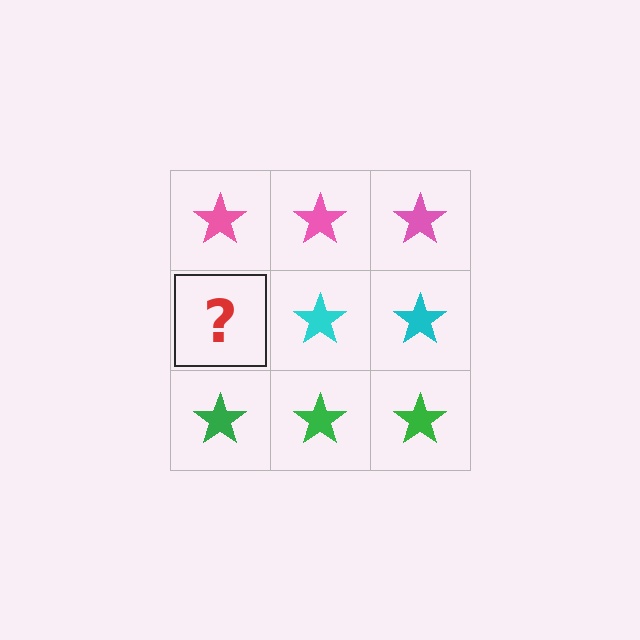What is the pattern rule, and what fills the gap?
The rule is that each row has a consistent color. The gap should be filled with a cyan star.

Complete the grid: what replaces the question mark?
The question mark should be replaced with a cyan star.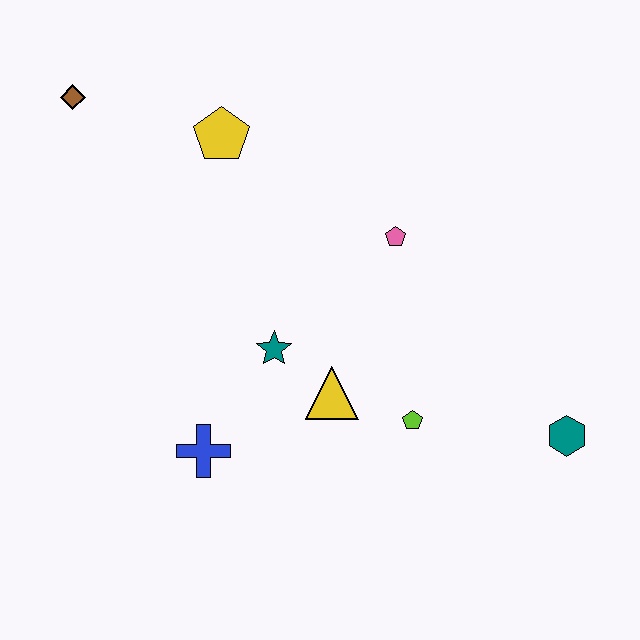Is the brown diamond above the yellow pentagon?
Yes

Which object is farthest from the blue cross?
The brown diamond is farthest from the blue cross.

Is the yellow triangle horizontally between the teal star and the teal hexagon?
Yes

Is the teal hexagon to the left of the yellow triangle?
No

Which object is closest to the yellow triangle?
The teal star is closest to the yellow triangle.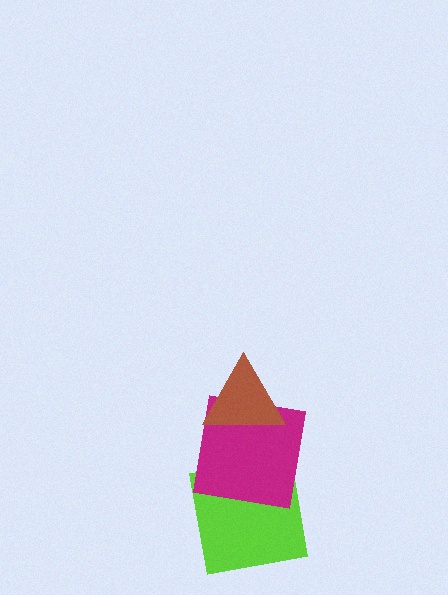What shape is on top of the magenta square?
The brown triangle is on top of the magenta square.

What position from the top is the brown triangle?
The brown triangle is 1st from the top.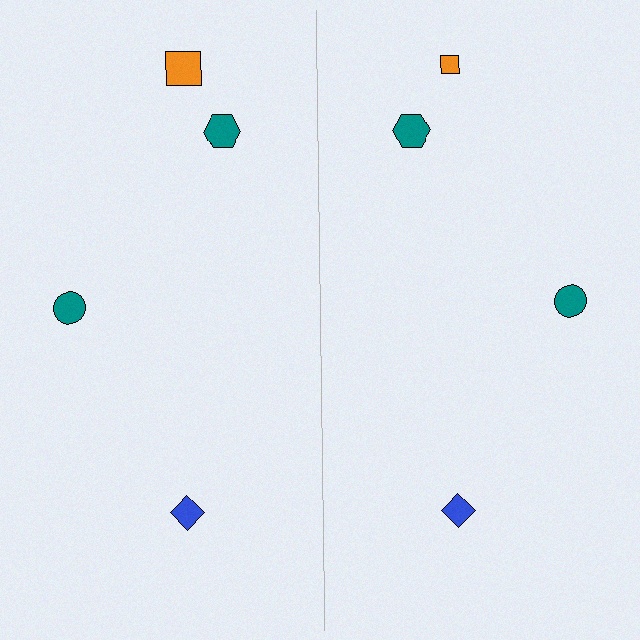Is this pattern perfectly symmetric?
No, the pattern is not perfectly symmetric. The orange square on the right side has a different size than its mirror counterpart.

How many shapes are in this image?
There are 8 shapes in this image.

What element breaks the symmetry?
The orange square on the right side has a different size than its mirror counterpart.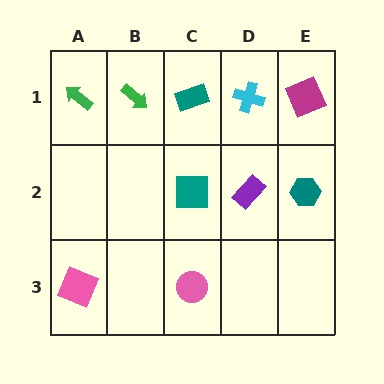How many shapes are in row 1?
5 shapes.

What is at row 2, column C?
A teal square.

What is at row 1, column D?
A cyan cross.